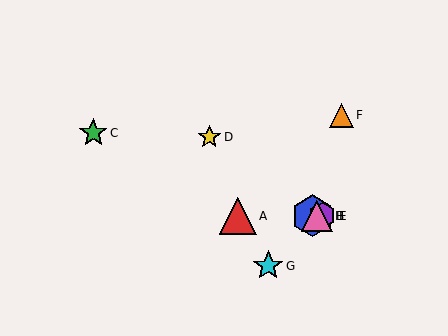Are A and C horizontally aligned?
No, A is at y≈216 and C is at y≈133.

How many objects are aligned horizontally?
4 objects (A, B, E, H) are aligned horizontally.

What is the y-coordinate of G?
Object G is at y≈266.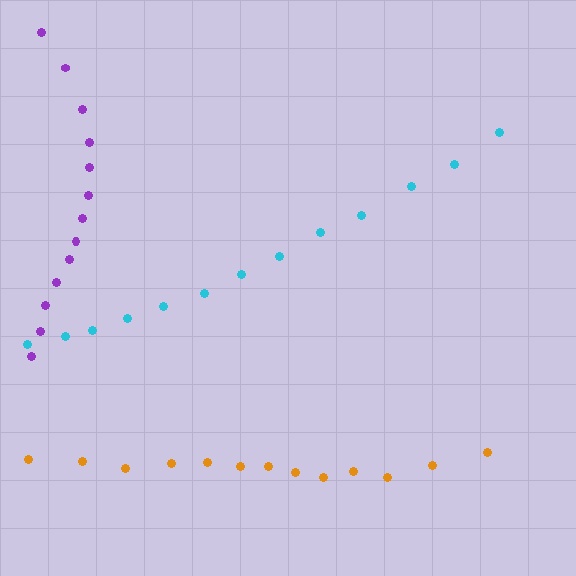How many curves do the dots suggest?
There are 3 distinct paths.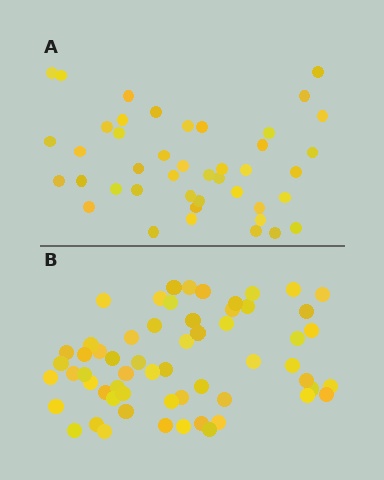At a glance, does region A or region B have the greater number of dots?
Region B (the bottom region) has more dots.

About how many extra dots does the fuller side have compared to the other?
Region B has approximately 15 more dots than region A.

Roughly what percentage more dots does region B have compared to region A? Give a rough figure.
About 40% more.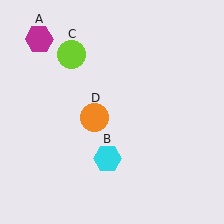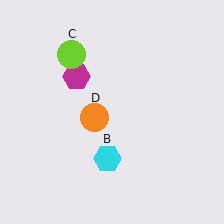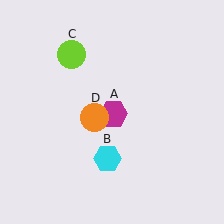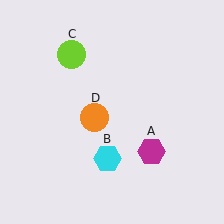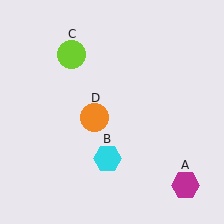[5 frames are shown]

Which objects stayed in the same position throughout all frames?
Cyan hexagon (object B) and lime circle (object C) and orange circle (object D) remained stationary.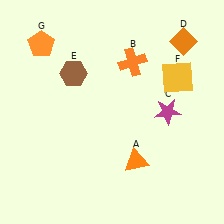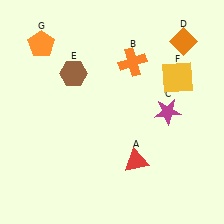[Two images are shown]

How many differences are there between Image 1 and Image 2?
There is 1 difference between the two images.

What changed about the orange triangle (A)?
In Image 1, A is orange. In Image 2, it changed to red.